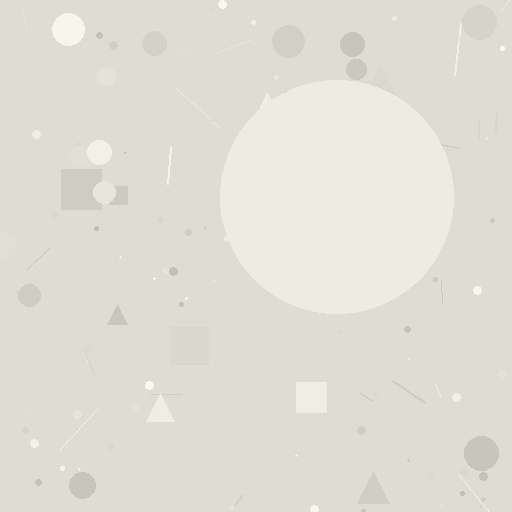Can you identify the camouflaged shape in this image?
The camouflaged shape is a circle.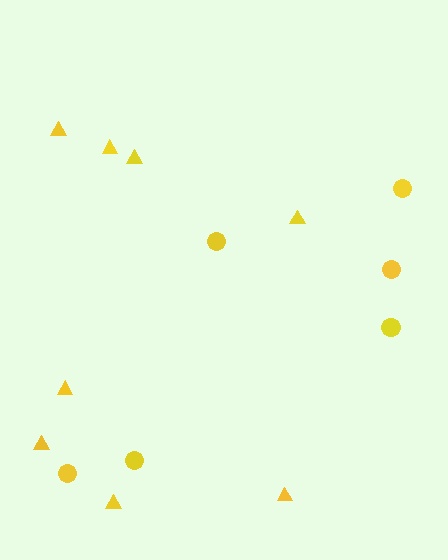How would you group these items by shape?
There are 2 groups: one group of triangles (8) and one group of circles (6).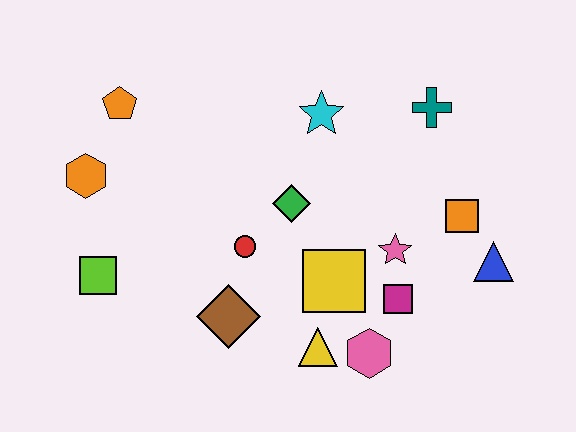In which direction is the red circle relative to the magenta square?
The red circle is to the left of the magenta square.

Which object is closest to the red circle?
The green diamond is closest to the red circle.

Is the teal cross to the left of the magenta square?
No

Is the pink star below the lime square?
No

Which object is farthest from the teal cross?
The lime square is farthest from the teal cross.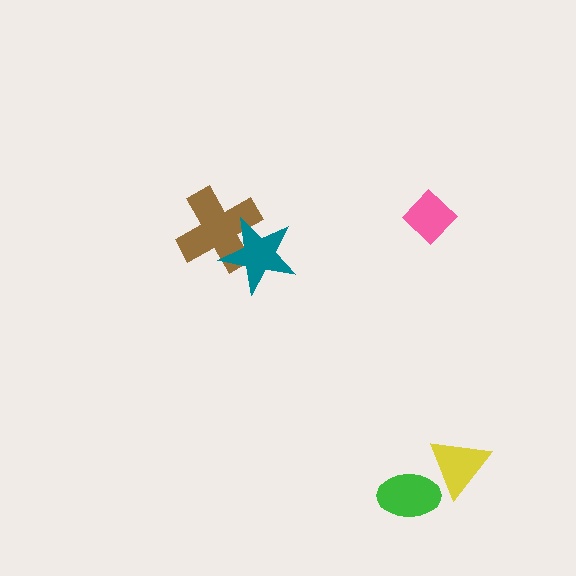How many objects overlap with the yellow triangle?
1 object overlaps with the yellow triangle.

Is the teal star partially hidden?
No, no other shape covers it.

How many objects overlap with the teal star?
1 object overlaps with the teal star.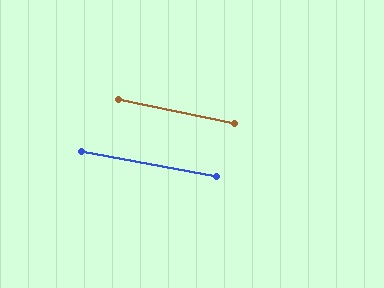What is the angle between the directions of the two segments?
Approximately 1 degree.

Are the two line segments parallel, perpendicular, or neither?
Parallel — their directions differ by only 1.4°.